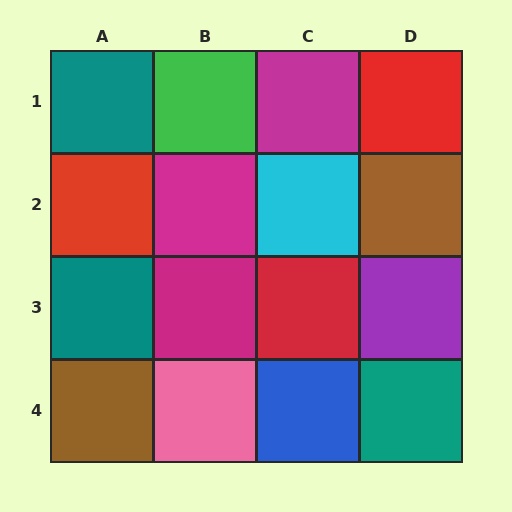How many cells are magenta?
3 cells are magenta.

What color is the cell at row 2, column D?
Brown.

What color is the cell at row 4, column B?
Pink.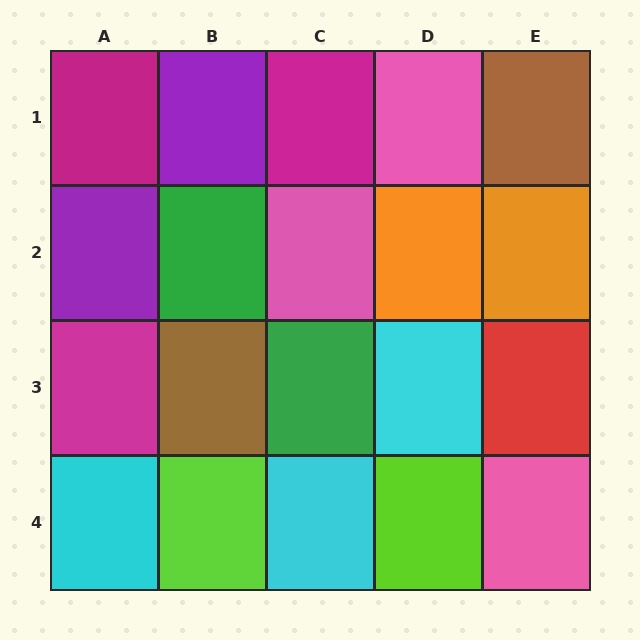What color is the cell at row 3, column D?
Cyan.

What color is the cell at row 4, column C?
Cyan.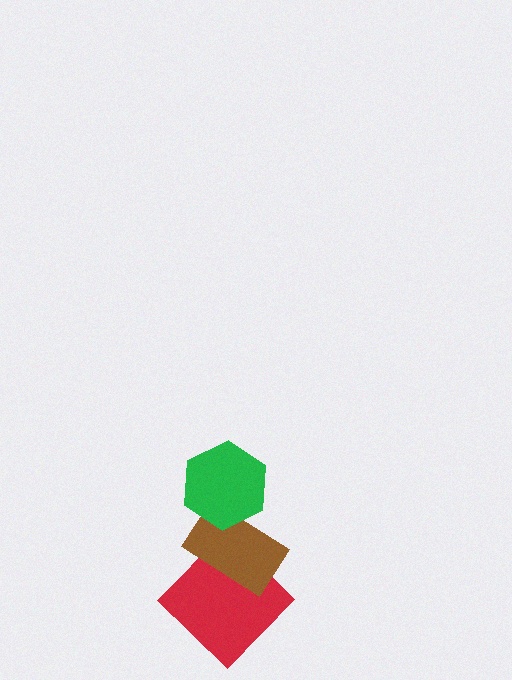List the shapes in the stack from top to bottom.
From top to bottom: the green hexagon, the brown rectangle, the red diamond.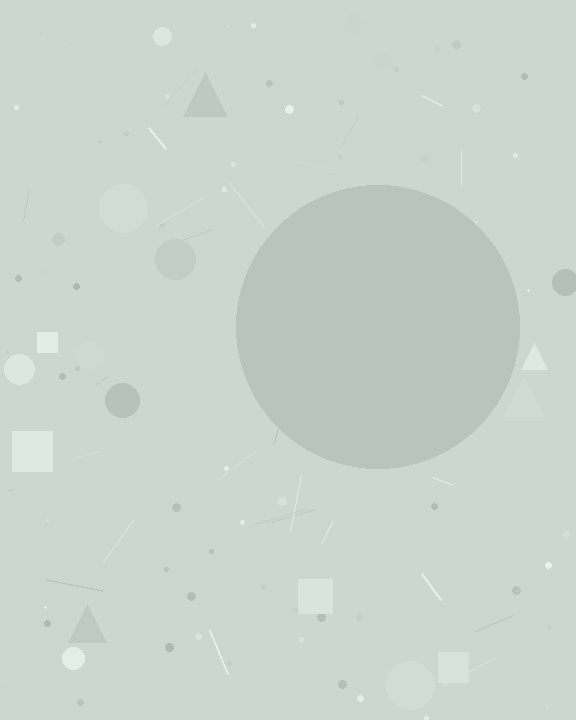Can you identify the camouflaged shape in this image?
The camouflaged shape is a circle.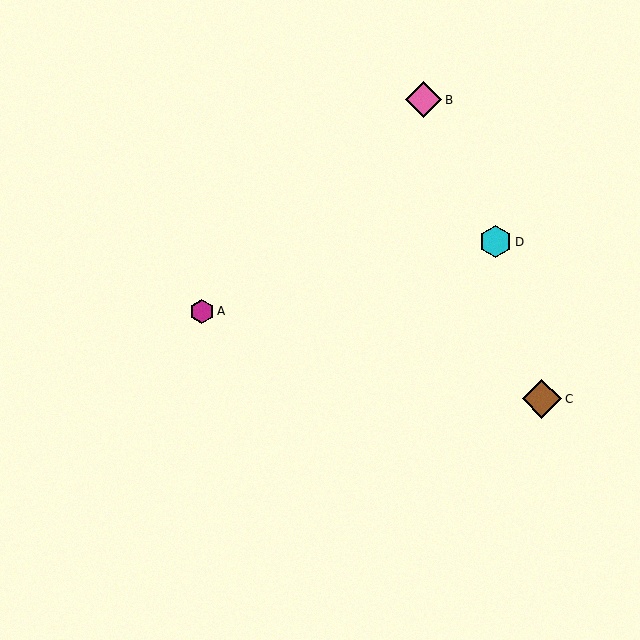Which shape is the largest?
The brown diamond (labeled C) is the largest.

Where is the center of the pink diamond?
The center of the pink diamond is at (424, 100).